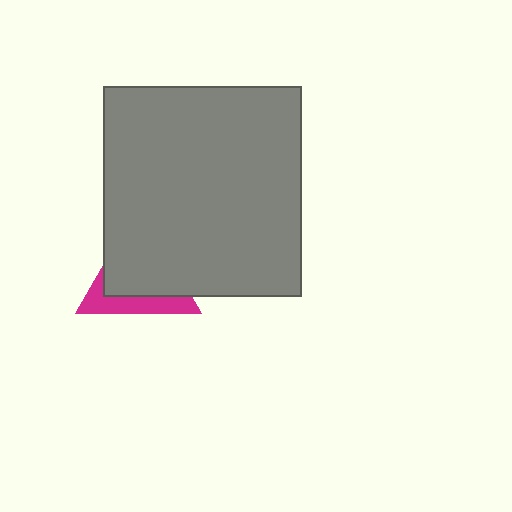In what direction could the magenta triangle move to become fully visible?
The magenta triangle could move toward the lower-left. That would shift it out from behind the gray rectangle entirely.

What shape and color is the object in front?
The object in front is a gray rectangle.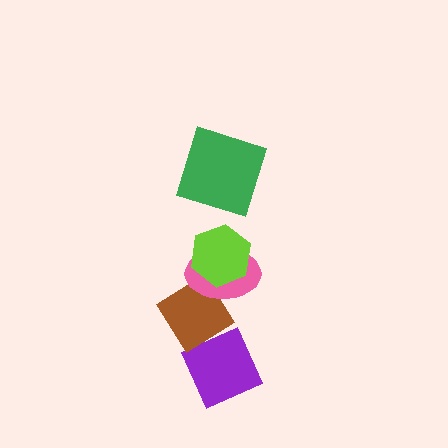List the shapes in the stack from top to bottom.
From top to bottom: the green square, the lime hexagon, the pink ellipse, the brown diamond, the purple diamond.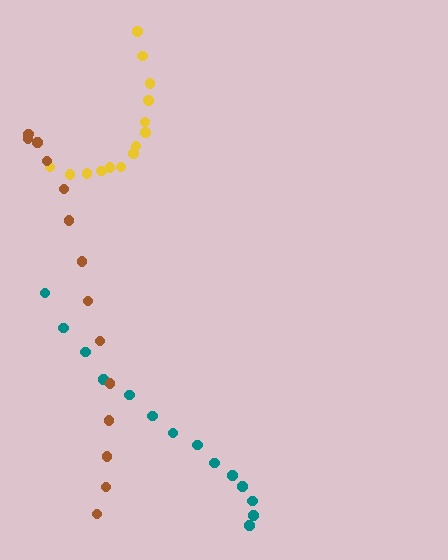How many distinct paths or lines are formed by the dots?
There are 3 distinct paths.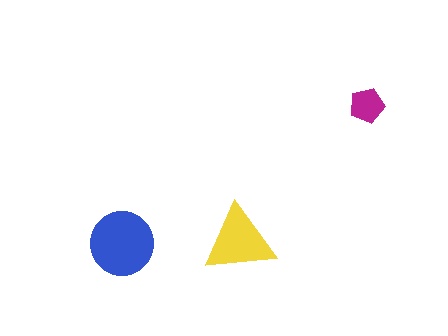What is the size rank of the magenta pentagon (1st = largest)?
3rd.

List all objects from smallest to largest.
The magenta pentagon, the yellow triangle, the blue circle.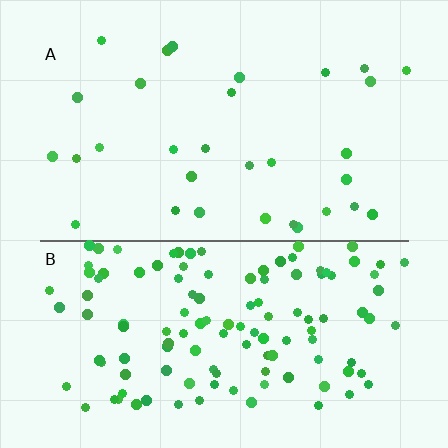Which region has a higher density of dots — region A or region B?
B (the bottom).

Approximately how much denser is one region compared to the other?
Approximately 4.0× — region B over region A.